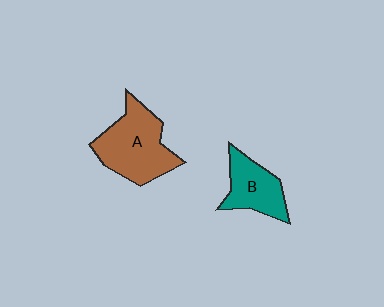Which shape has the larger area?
Shape A (brown).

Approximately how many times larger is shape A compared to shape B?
Approximately 1.5 times.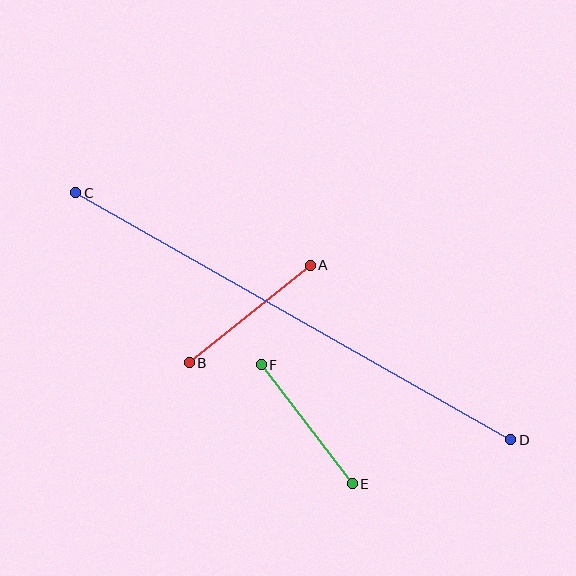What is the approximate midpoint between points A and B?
The midpoint is at approximately (250, 314) pixels.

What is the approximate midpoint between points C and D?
The midpoint is at approximately (293, 316) pixels.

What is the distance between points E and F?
The distance is approximately 150 pixels.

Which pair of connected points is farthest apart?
Points C and D are farthest apart.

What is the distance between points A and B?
The distance is approximately 155 pixels.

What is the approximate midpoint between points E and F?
The midpoint is at approximately (307, 424) pixels.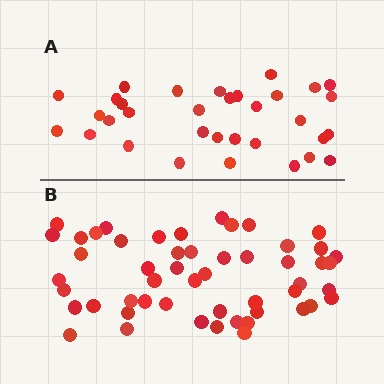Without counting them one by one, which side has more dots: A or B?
Region B (the bottom region) has more dots.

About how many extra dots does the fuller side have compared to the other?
Region B has approximately 20 more dots than region A.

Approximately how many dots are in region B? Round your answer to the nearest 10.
About 50 dots. (The exact count is 52, which rounds to 50.)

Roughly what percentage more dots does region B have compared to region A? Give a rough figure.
About 60% more.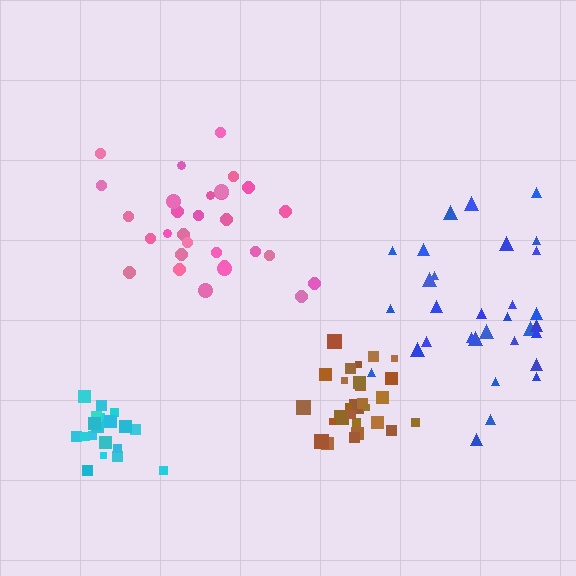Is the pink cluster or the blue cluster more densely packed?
Pink.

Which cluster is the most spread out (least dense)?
Blue.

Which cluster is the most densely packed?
Cyan.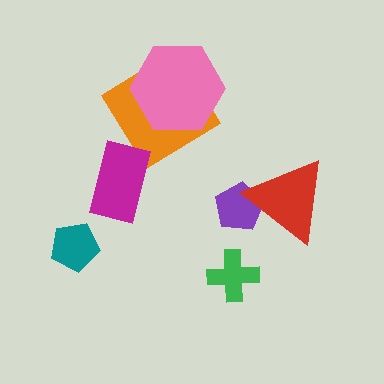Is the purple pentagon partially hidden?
Yes, it is partially covered by another shape.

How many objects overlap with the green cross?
0 objects overlap with the green cross.